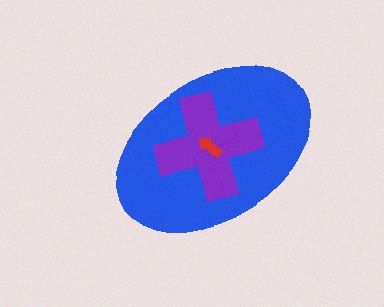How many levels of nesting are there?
3.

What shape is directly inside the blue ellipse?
The purple cross.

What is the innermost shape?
The red arrow.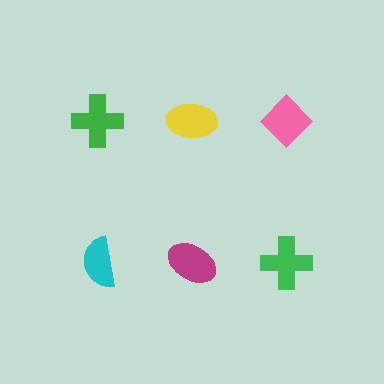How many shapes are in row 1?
3 shapes.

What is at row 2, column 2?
A magenta ellipse.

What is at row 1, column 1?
A green cross.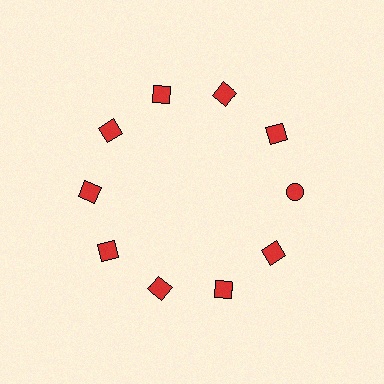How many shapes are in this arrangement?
There are 10 shapes arranged in a ring pattern.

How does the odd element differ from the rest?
It has a different shape: circle instead of square.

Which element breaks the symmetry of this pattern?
The red circle at roughly the 3 o'clock position breaks the symmetry. All other shapes are red squares.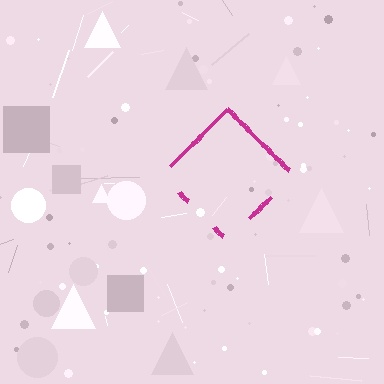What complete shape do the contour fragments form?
The contour fragments form a diamond.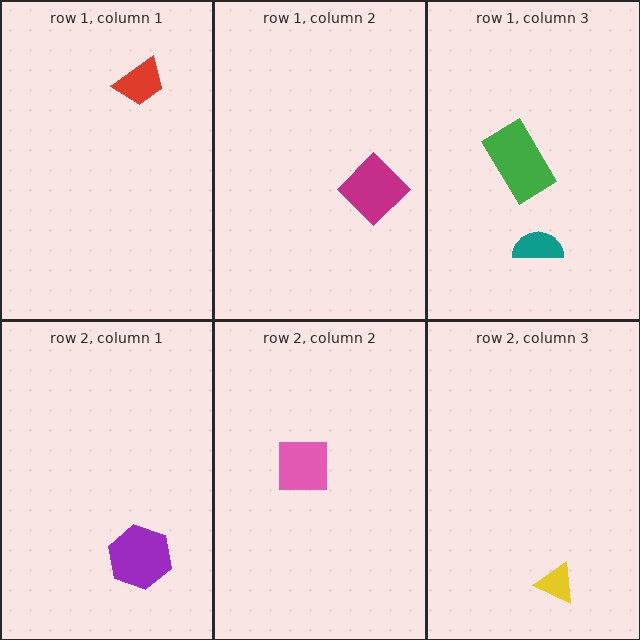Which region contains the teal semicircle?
The row 1, column 3 region.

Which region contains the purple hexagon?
The row 2, column 1 region.